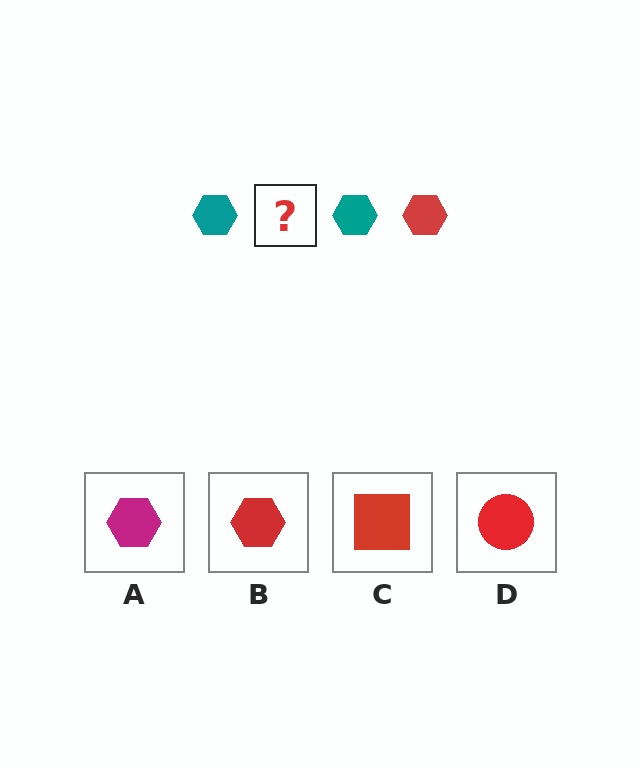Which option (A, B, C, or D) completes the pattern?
B.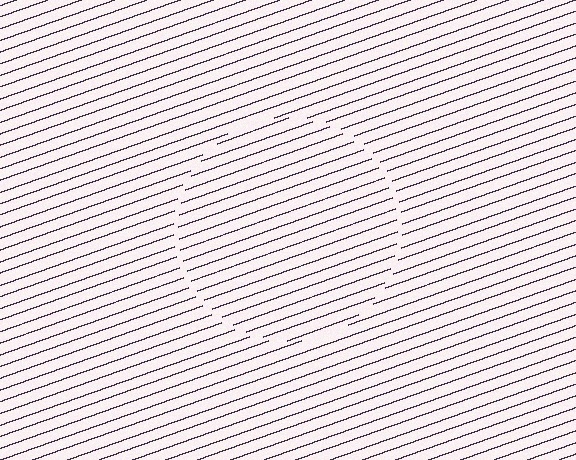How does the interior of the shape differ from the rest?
The interior of the shape contains the same grating, shifted by half a period — the contour is defined by the phase discontinuity where line-ends from the inner and outer gratings abut.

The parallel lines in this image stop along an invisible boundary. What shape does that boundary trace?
An illusory circle. The interior of the shape contains the same grating, shifted by half a period — the contour is defined by the phase discontinuity where line-ends from the inner and outer gratings abut.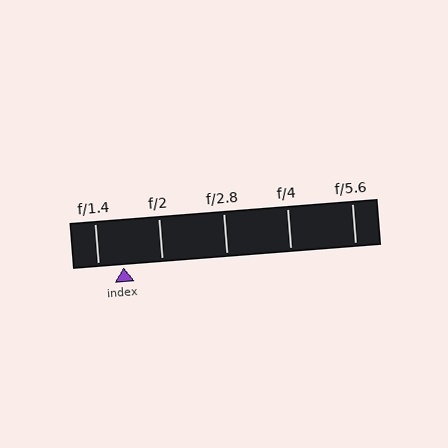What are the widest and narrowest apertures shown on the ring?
The widest aperture shown is f/1.4 and the narrowest is f/5.6.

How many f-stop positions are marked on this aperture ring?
There are 5 f-stop positions marked.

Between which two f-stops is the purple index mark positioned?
The index mark is between f/1.4 and f/2.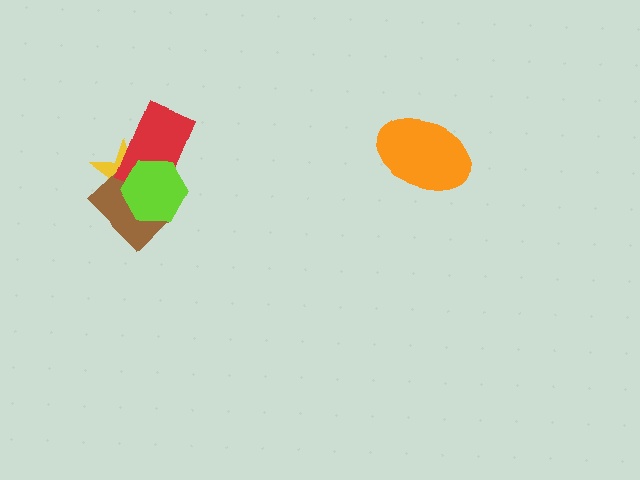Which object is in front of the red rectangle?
The lime hexagon is in front of the red rectangle.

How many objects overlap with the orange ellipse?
0 objects overlap with the orange ellipse.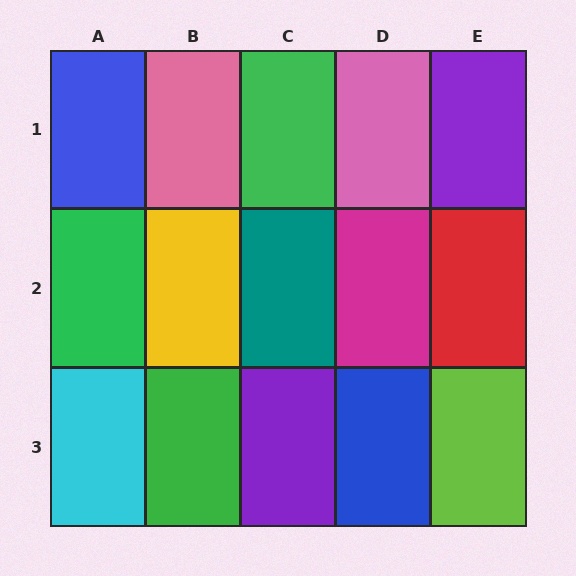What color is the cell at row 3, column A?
Cyan.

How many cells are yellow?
1 cell is yellow.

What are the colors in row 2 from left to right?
Green, yellow, teal, magenta, red.